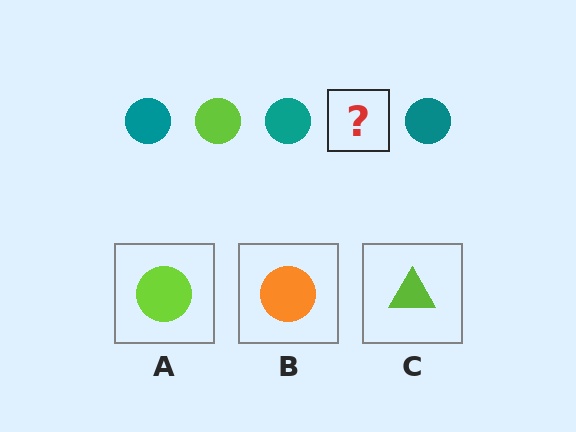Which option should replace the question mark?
Option A.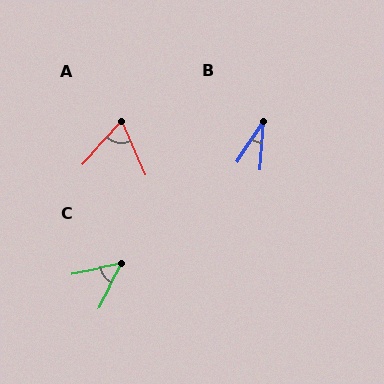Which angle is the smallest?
B, at approximately 29 degrees.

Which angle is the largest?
A, at approximately 67 degrees.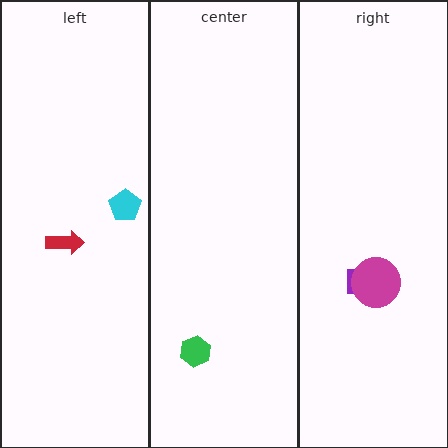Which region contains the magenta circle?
The right region.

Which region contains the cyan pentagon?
The left region.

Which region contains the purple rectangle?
The right region.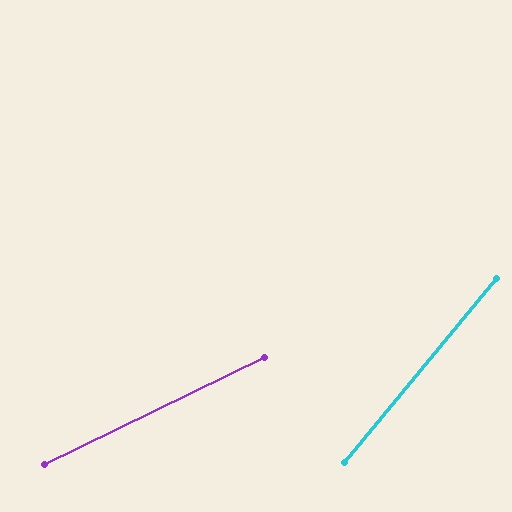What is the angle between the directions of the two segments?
Approximately 24 degrees.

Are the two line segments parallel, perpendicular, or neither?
Neither parallel nor perpendicular — they differ by about 24°.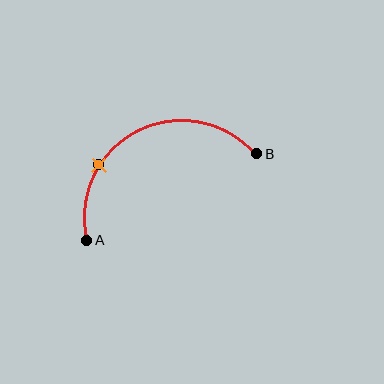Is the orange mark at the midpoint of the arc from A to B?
No. The orange mark lies on the arc but is closer to endpoint A. The arc midpoint would be at the point on the curve equidistant along the arc from both A and B.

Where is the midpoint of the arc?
The arc midpoint is the point on the curve farthest from the straight line joining A and B. It sits above that line.